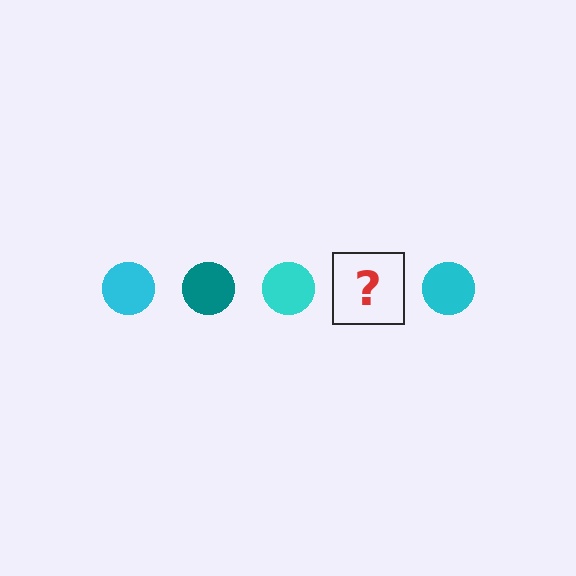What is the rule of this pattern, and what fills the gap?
The rule is that the pattern cycles through cyan, teal circles. The gap should be filled with a teal circle.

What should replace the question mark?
The question mark should be replaced with a teal circle.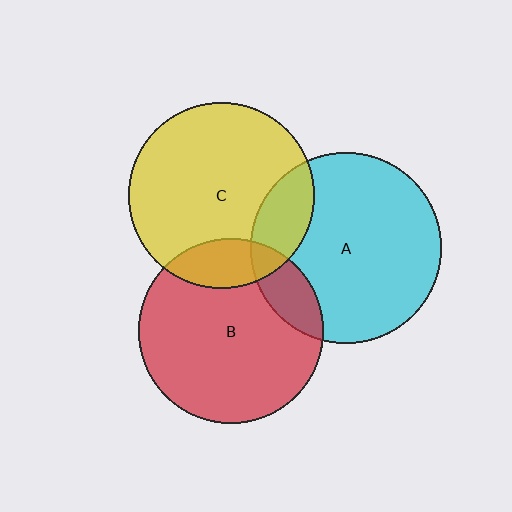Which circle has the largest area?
Circle A (cyan).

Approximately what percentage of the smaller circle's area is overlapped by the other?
Approximately 15%.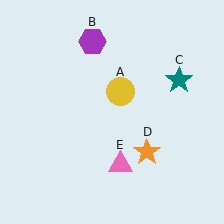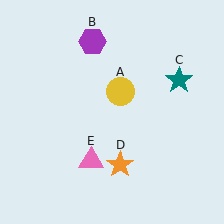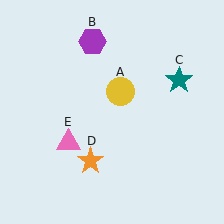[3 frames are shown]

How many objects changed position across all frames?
2 objects changed position: orange star (object D), pink triangle (object E).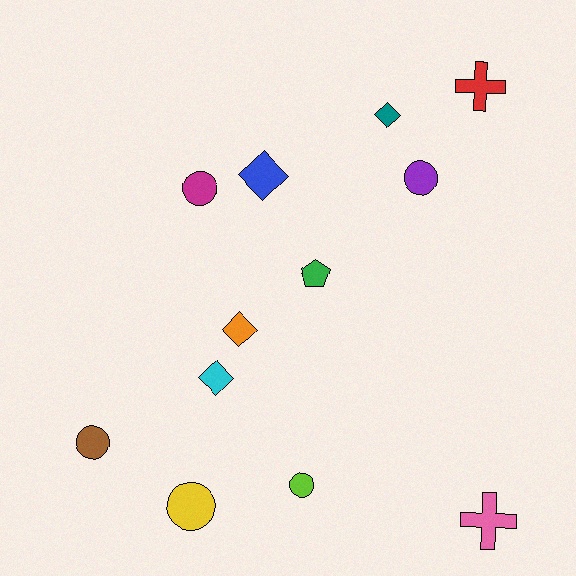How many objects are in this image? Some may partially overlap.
There are 12 objects.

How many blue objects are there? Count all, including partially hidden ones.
There is 1 blue object.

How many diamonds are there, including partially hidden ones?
There are 4 diamonds.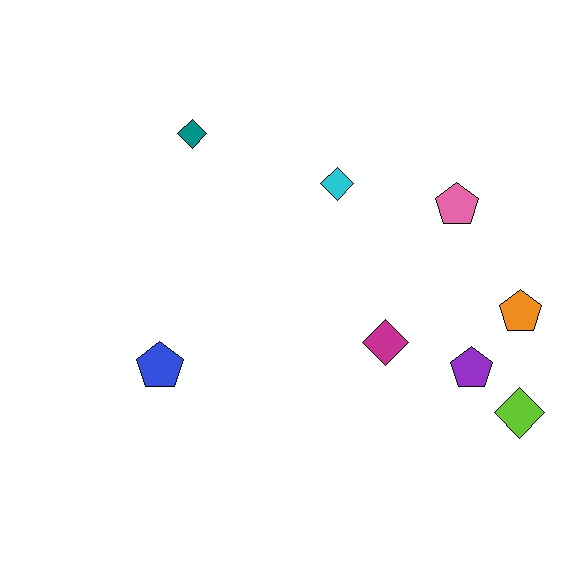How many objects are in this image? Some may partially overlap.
There are 8 objects.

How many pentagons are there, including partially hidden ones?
There are 4 pentagons.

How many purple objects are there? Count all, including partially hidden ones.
There is 1 purple object.